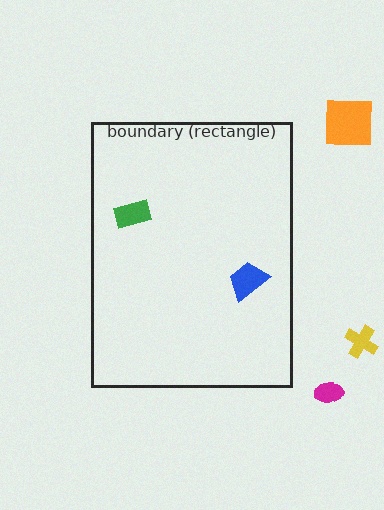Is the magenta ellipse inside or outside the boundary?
Outside.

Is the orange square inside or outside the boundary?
Outside.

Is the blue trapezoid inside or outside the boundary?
Inside.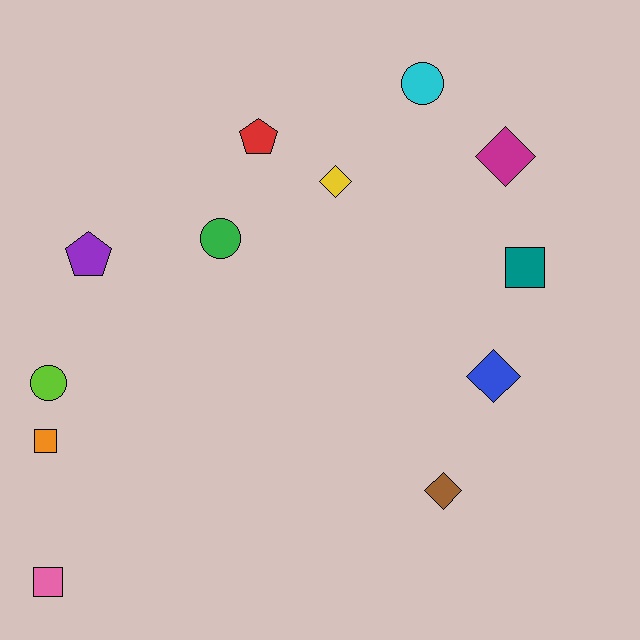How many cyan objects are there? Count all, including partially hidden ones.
There is 1 cyan object.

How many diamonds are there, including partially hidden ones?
There are 4 diamonds.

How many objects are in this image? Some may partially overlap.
There are 12 objects.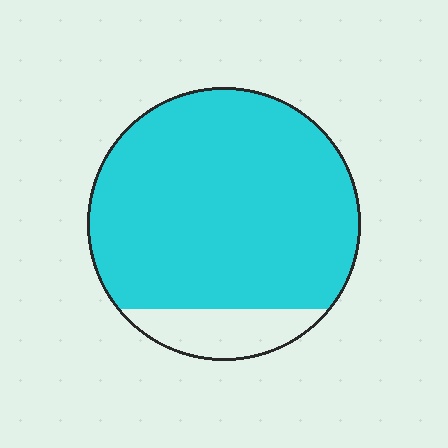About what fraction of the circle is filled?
About seven eighths (7/8).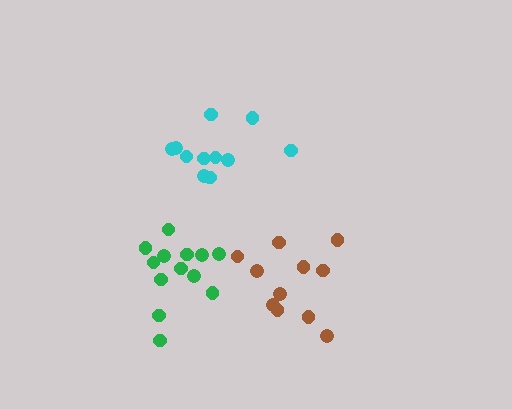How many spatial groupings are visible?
There are 3 spatial groupings.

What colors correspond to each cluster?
The clusters are colored: cyan, green, brown.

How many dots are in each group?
Group 1: 11 dots, Group 2: 13 dots, Group 3: 11 dots (35 total).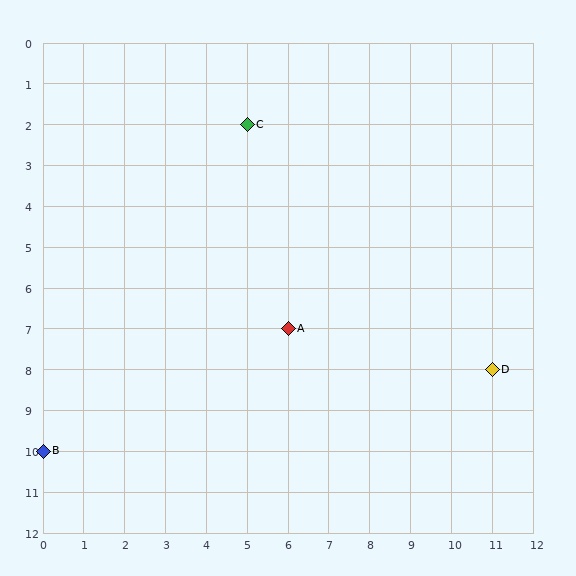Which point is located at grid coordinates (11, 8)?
Point D is at (11, 8).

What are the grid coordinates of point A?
Point A is at grid coordinates (6, 7).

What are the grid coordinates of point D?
Point D is at grid coordinates (11, 8).